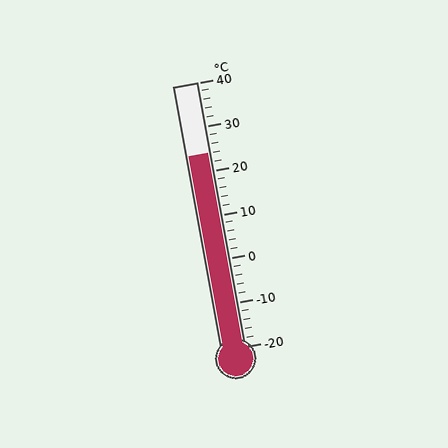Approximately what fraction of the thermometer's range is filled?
The thermometer is filled to approximately 75% of its range.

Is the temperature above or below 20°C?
The temperature is above 20°C.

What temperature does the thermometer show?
The thermometer shows approximately 24°C.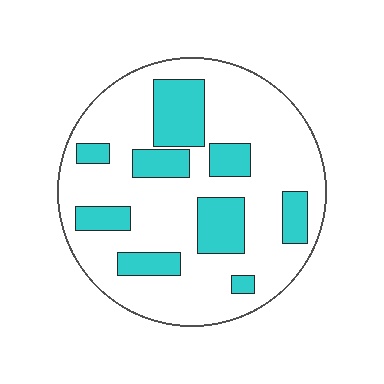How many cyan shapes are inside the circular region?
9.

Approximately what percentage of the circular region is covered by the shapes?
Approximately 25%.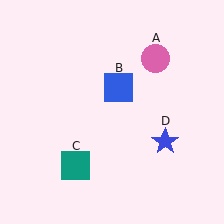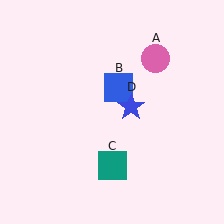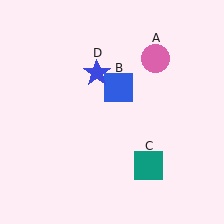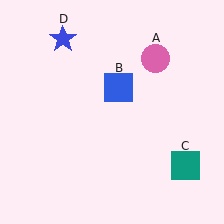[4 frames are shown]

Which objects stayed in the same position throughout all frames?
Pink circle (object A) and blue square (object B) remained stationary.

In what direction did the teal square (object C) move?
The teal square (object C) moved right.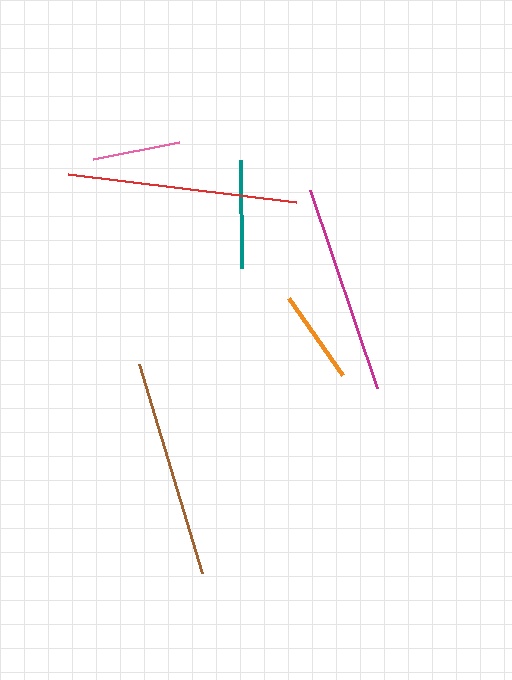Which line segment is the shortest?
The pink line is the shortest at approximately 88 pixels.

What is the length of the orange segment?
The orange segment is approximately 94 pixels long.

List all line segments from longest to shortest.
From longest to shortest: red, brown, magenta, teal, orange, pink.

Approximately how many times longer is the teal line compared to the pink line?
The teal line is approximately 1.2 times the length of the pink line.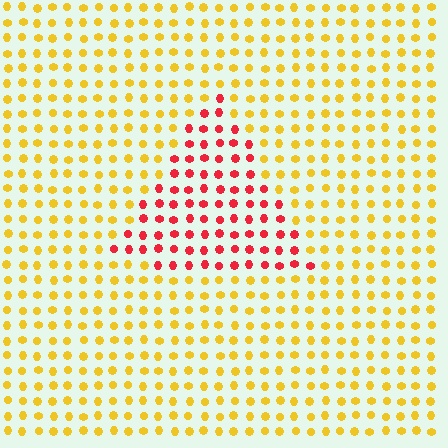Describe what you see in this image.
The image is filled with small yellow elements in a uniform arrangement. A triangle-shaped region is visible where the elements are tinted to a slightly different hue, forming a subtle color boundary.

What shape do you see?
I see a triangle.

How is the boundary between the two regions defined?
The boundary is defined purely by a slight shift in hue (about 55 degrees). Spacing, size, and orientation are identical on both sides.